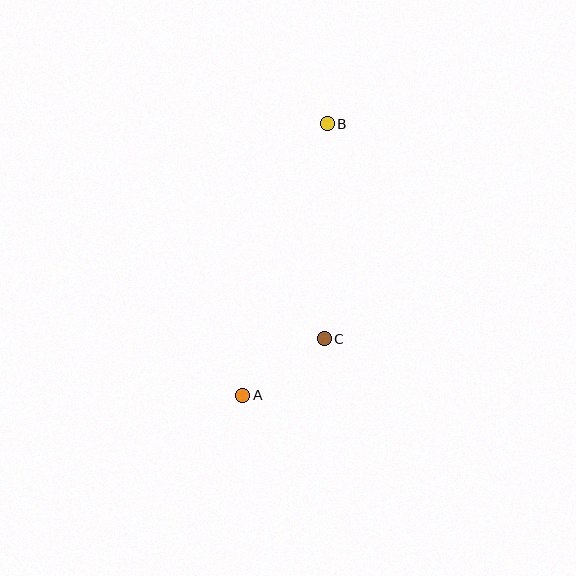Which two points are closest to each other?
Points A and C are closest to each other.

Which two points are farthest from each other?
Points A and B are farthest from each other.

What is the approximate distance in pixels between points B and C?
The distance between B and C is approximately 215 pixels.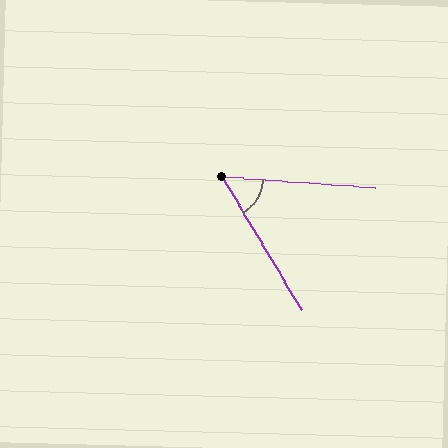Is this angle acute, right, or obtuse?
It is acute.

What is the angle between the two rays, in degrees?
Approximately 55 degrees.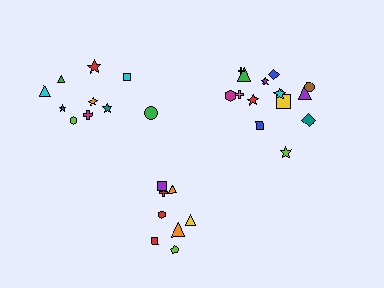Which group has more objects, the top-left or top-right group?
The top-right group.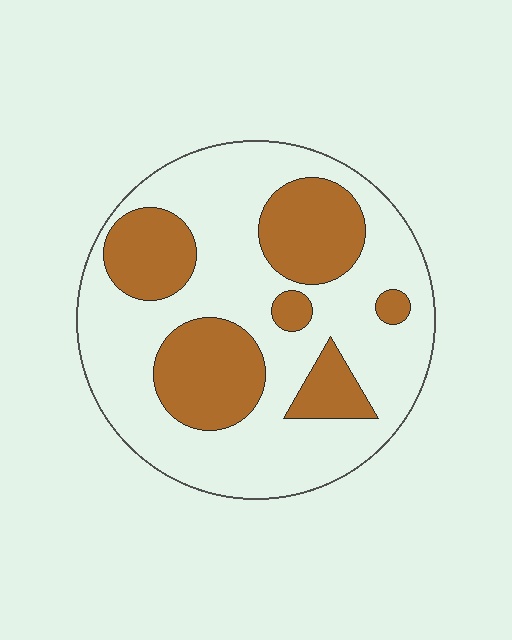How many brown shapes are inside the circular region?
6.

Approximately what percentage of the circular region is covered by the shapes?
Approximately 30%.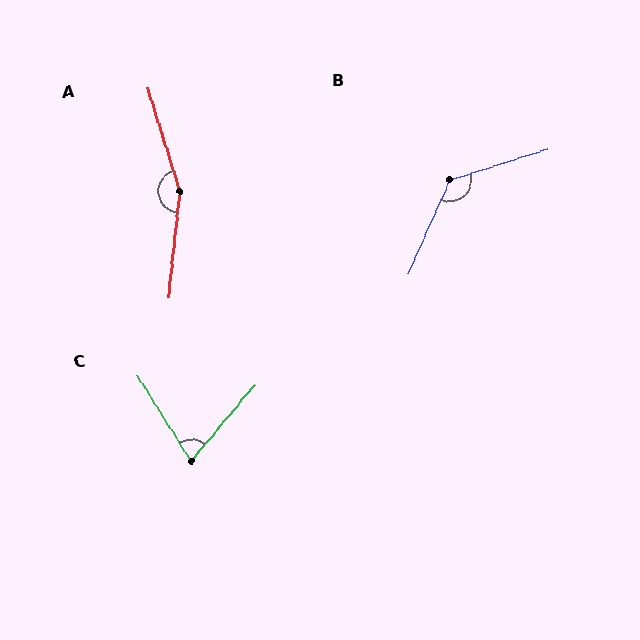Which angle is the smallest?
C, at approximately 72 degrees.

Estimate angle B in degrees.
Approximately 131 degrees.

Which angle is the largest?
A, at approximately 157 degrees.